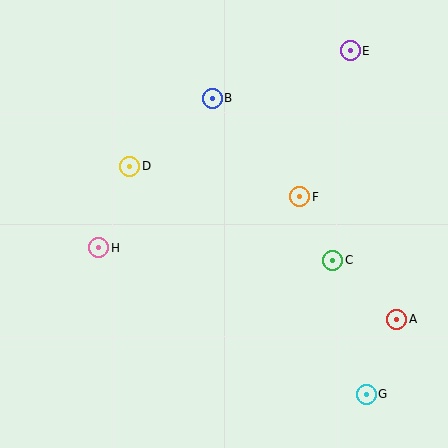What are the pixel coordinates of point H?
Point H is at (99, 248).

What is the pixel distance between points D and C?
The distance between D and C is 223 pixels.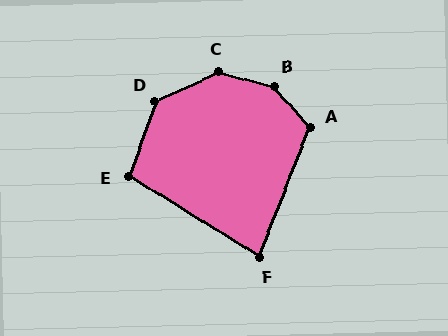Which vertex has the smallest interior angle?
F, at approximately 80 degrees.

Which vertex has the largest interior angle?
B, at approximately 146 degrees.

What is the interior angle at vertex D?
Approximately 134 degrees (obtuse).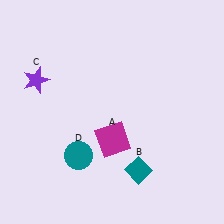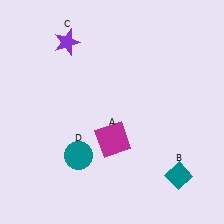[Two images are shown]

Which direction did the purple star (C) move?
The purple star (C) moved up.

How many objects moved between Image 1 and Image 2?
2 objects moved between the two images.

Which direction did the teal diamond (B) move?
The teal diamond (B) moved right.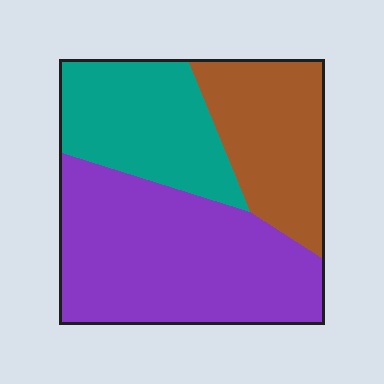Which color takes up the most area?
Purple, at roughly 50%.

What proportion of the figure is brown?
Brown covers roughly 25% of the figure.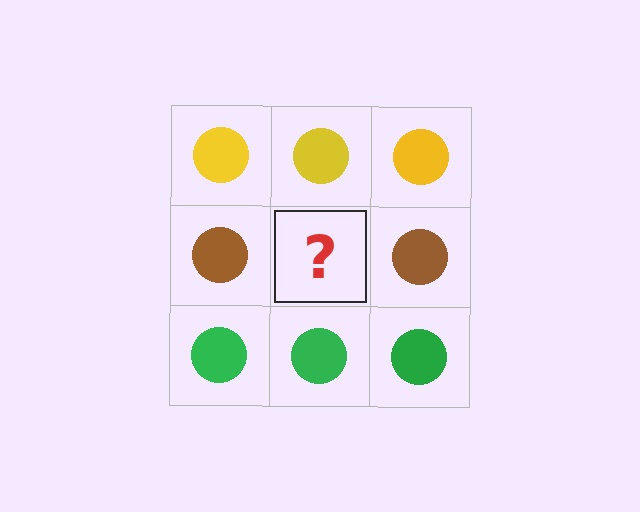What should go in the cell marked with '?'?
The missing cell should contain a brown circle.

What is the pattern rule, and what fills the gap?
The rule is that each row has a consistent color. The gap should be filled with a brown circle.